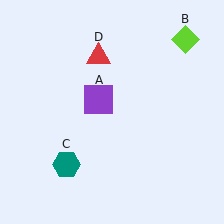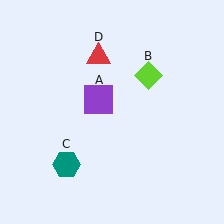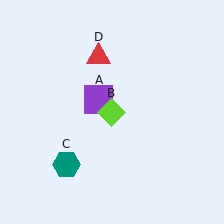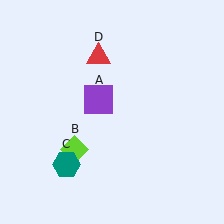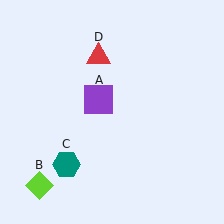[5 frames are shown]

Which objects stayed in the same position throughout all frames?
Purple square (object A) and teal hexagon (object C) and red triangle (object D) remained stationary.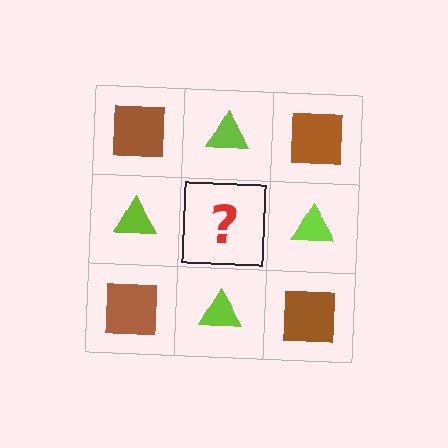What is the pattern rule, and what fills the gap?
The rule is that it alternates brown square and lime triangle in a checkerboard pattern. The gap should be filled with a brown square.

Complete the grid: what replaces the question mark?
The question mark should be replaced with a brown square.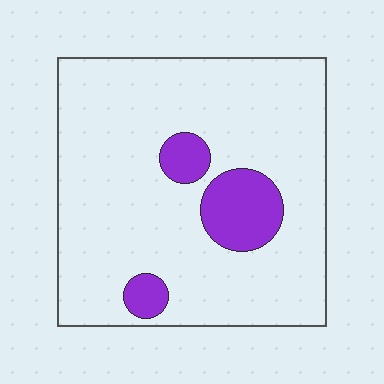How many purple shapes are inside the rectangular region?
3.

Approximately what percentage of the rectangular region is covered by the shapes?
Approximately 15%.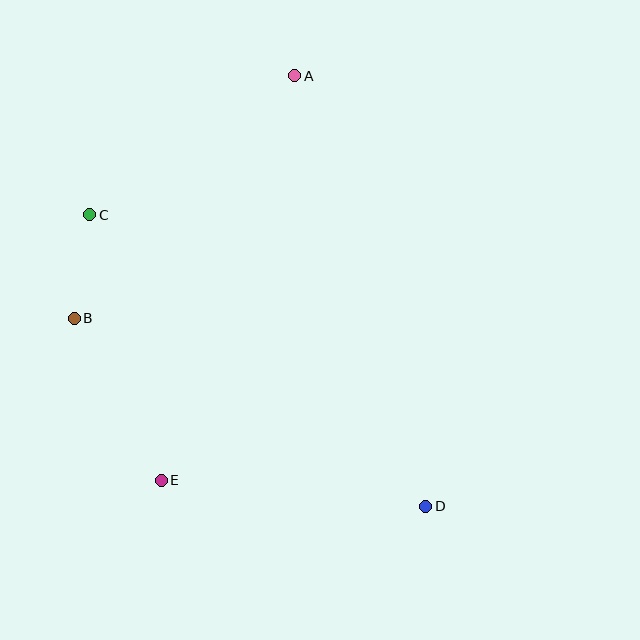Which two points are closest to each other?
Points B and C are closest to each other.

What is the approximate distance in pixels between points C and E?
The distance between C and E is approximately 275 pixels.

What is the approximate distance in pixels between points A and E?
The distance between A and E is approximately 426 pixels.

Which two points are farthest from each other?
Points A and D are farthest from each other.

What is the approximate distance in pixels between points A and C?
The distance between A and C is approximately 248 pixels.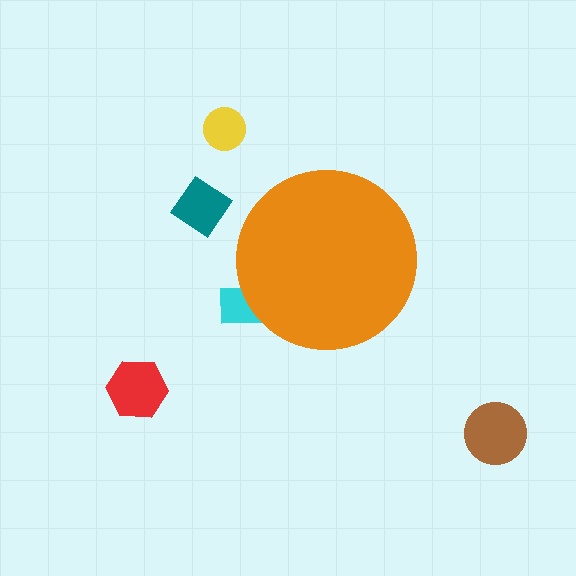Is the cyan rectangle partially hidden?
Yes, the cyan rectangle is partially hidden behind the orange circle.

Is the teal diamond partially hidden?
No, the teal diamond is fully visible.